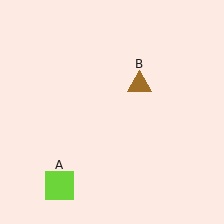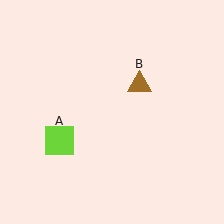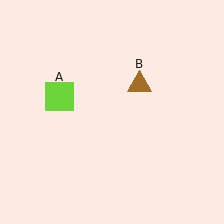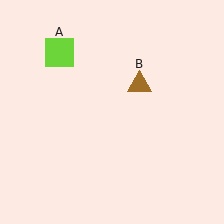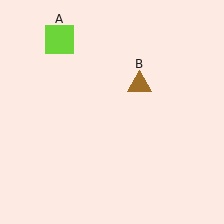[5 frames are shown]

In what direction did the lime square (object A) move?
The lime square (object A) moved up.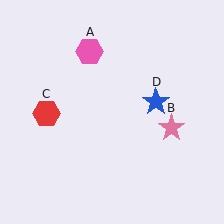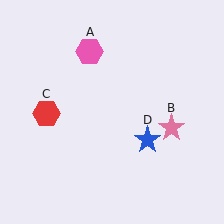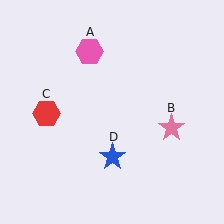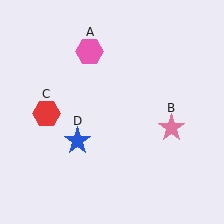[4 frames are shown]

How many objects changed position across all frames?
1 object changed position: blue star (object D).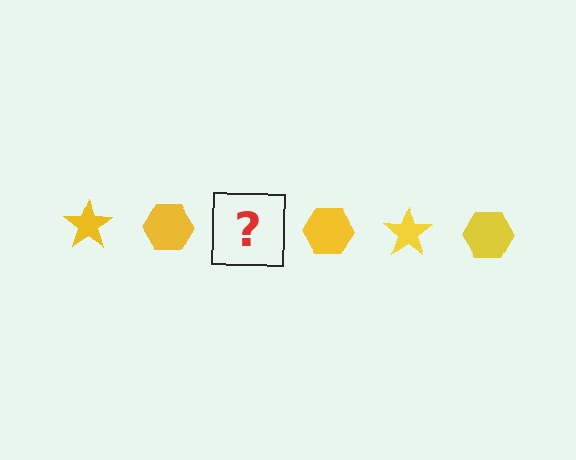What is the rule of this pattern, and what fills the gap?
The rule is that the pattern cycles through star, hexagon shapes in yellow. The gap should be filled with a yellow star.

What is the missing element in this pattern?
The missing element is a yellow star.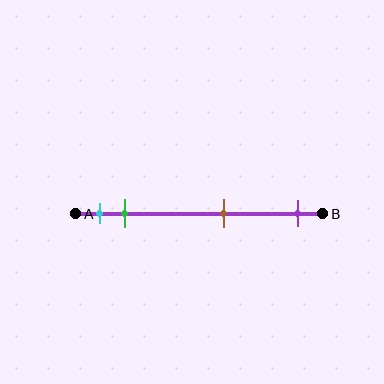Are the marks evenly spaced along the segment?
No, the marks are not evenly spaced.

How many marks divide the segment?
There are 4 marks dividing the segment.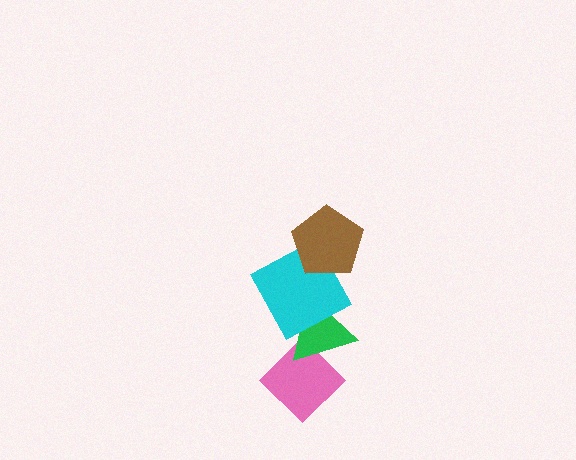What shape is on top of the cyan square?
The brown pentagon is on top of the cyan square.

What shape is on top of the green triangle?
The cyan square is on top of the green triangle.